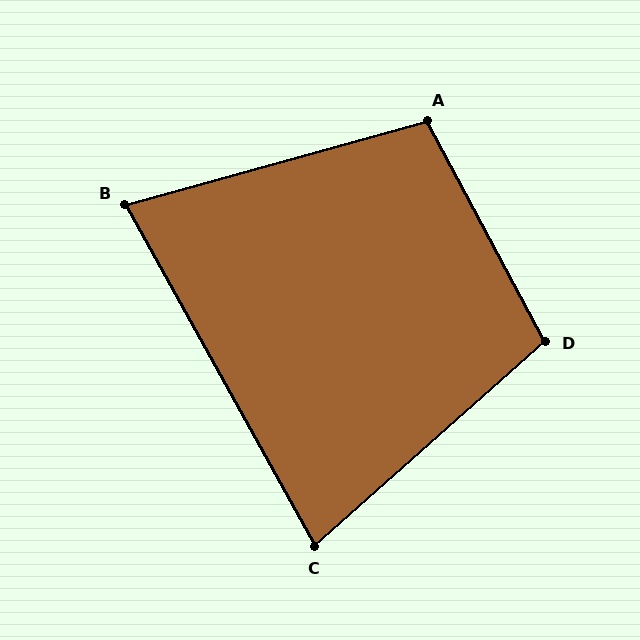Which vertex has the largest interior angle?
D, at approximately 104 degrees.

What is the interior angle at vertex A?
Approximately 102 degrees (obtuse).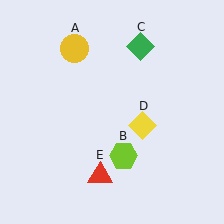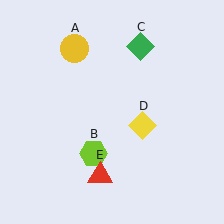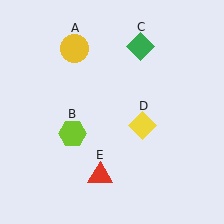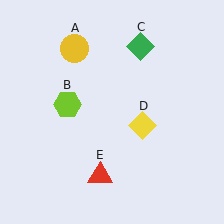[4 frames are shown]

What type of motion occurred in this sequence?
The lime hexagon (object B) rotated clockwise around the center of the scene.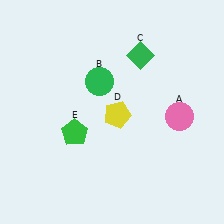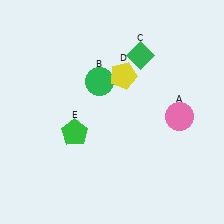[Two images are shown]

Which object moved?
The yellow pentagon (D) moved up.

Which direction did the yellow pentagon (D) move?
The yellow pentagon (D) moved up.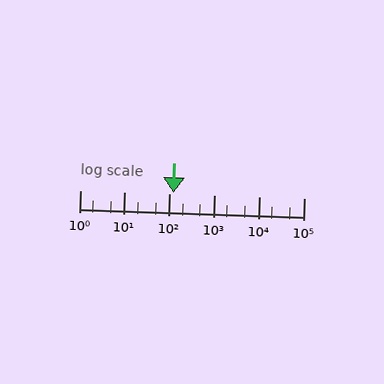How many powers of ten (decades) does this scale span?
The scale spans 5 decades, from 1 to 100000.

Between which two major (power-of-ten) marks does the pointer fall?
The pointer is between 100 and 1000.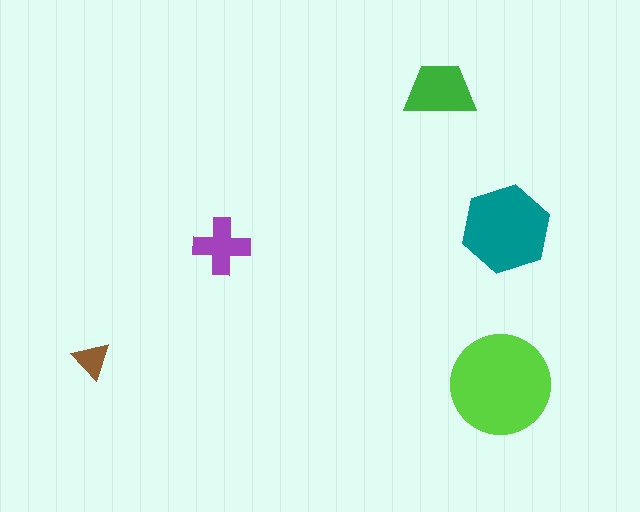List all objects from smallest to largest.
The brown triangle, the purple cross, the green trapezoid, the teal hexagon, the lime circle.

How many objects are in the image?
There are 5 objects in the image.